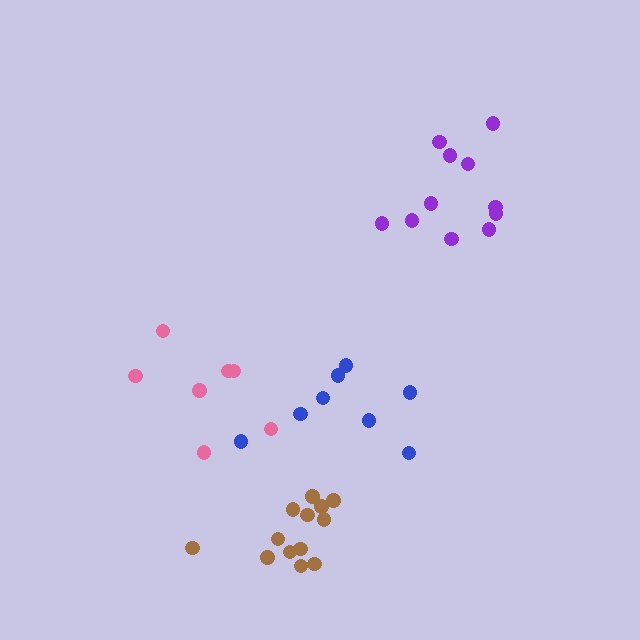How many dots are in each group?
Group 1: 11 dots, Group 2: 8 dots, Group 3: 13 dots, Group 4: 7 dots (39 total).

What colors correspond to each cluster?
The clusters are colored: purple, blue, brown, pink.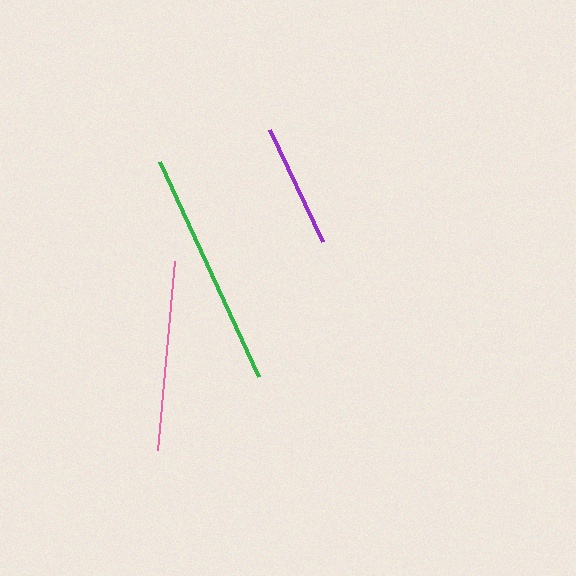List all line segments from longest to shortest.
From longest to shortest: green, pink, purple.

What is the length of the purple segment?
The purple segment is approximately 124 pixels long.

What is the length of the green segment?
The green segment is approximately 237 pixels long.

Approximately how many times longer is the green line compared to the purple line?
The green line is approximately 1.9 times the length of the purple line.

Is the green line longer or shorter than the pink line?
The green line is longer than the pink line.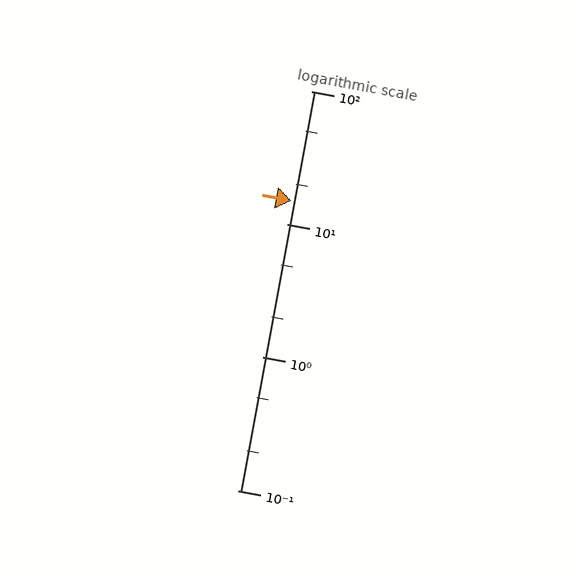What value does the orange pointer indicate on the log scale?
The pointer indicates approximately 15.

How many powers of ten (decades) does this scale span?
The scale spans 3 decades, from 0.1 to 100.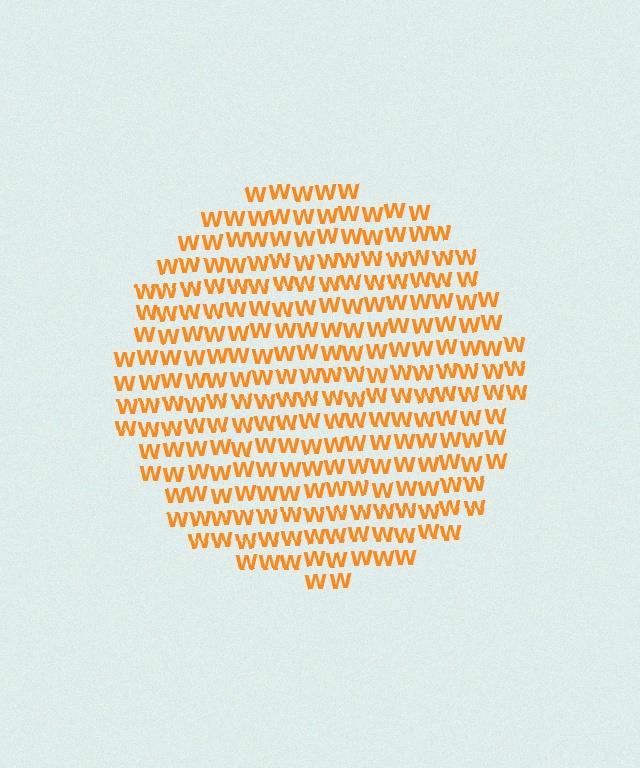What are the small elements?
The small elements are letter W's.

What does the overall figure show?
The overall figure shows a circle.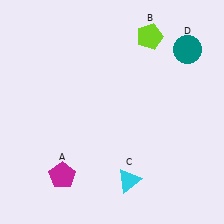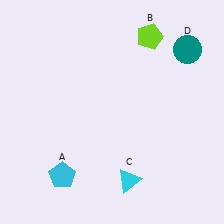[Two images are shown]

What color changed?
The pentagon (A) changed from magenta in Image 1 to cyan in Image 2.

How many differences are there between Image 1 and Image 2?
There is 1 difference between the two images.